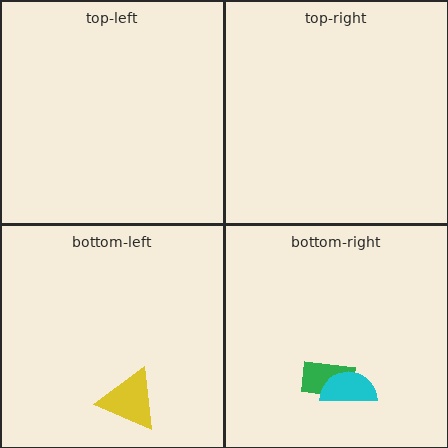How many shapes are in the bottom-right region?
2.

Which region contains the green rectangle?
The bottom-right region.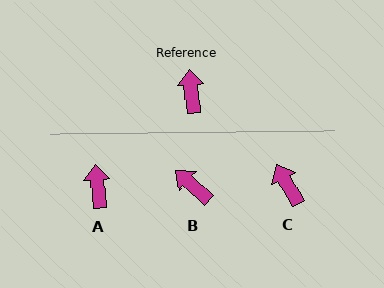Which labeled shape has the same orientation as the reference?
A.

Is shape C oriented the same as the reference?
No, it is off by about 24 degrees.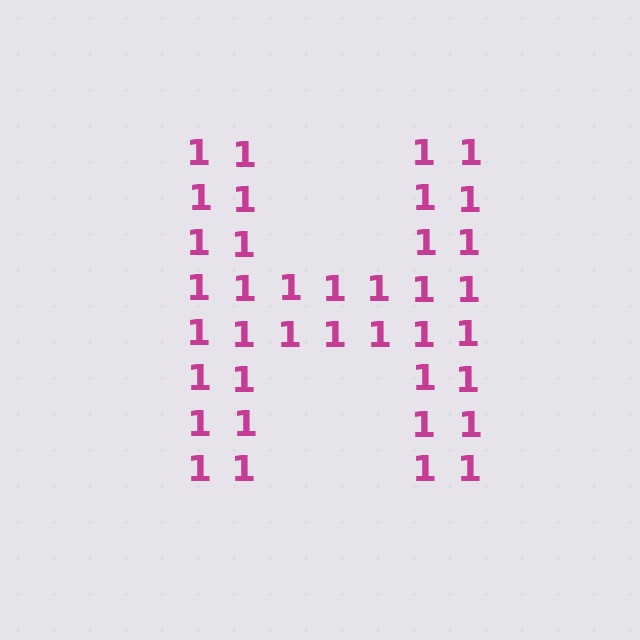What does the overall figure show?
The overall figure shows the letter H.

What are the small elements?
The small elements are digit 1's.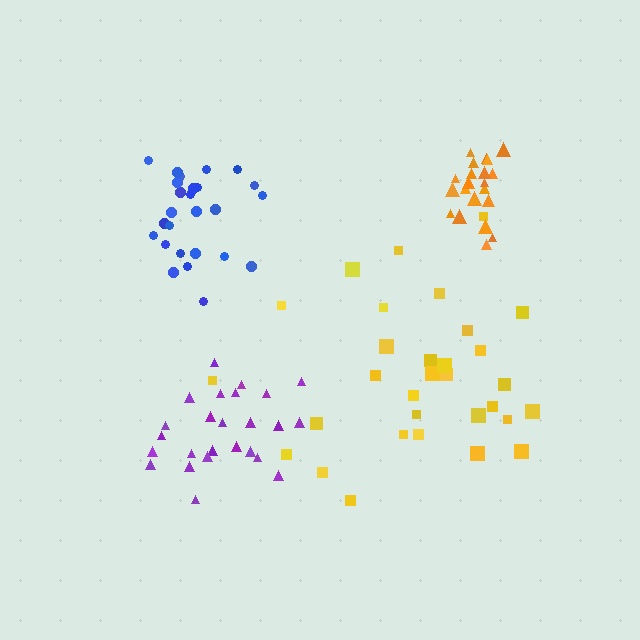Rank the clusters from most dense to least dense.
orange, blue, purple, yellow.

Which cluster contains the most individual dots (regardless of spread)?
Yellow (31).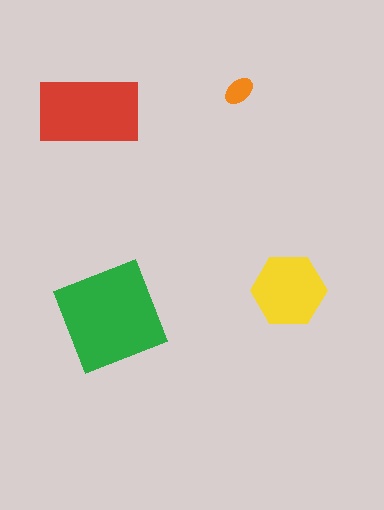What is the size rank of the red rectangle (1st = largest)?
2nd.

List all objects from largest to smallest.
The green diamond, the red rectangle, the yellow hexagon, the orange ellipse.